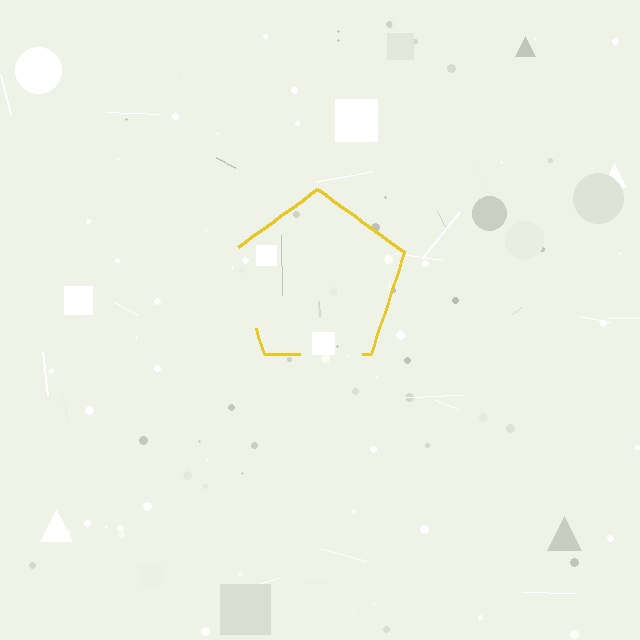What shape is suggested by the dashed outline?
The dashed outline suggests a pentagon.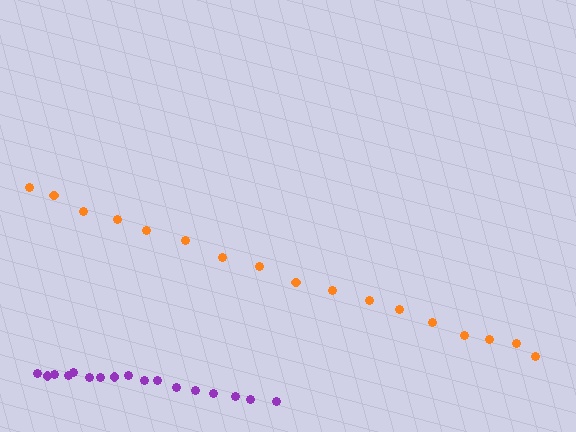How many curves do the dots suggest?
There are 2 distinct paths.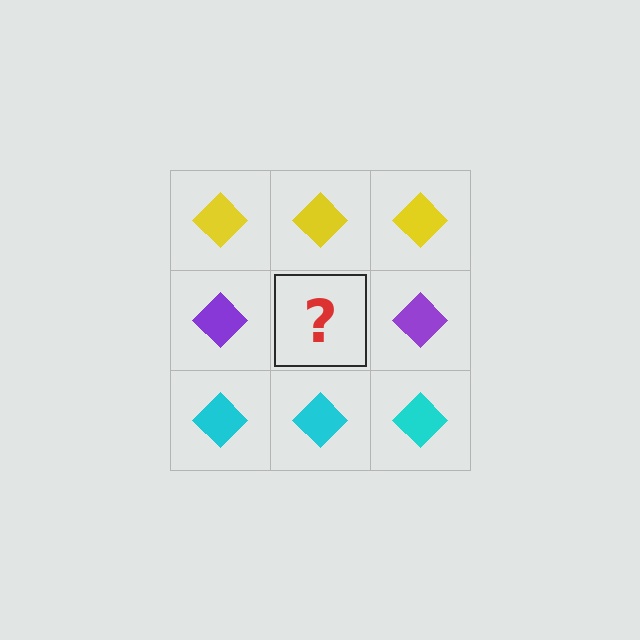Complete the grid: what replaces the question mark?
The question mark should be replaced with a purple diamond.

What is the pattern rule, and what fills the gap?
The rule is that each row has a consistent color. The gap should be filled with a purple diamond.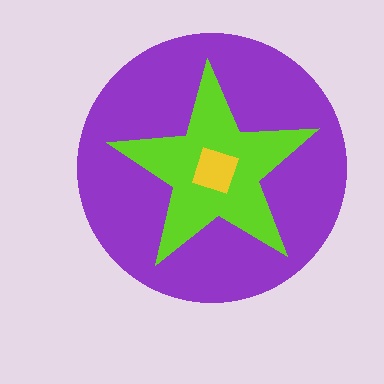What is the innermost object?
The yellow square.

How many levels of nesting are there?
3.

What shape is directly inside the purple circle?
The lime star.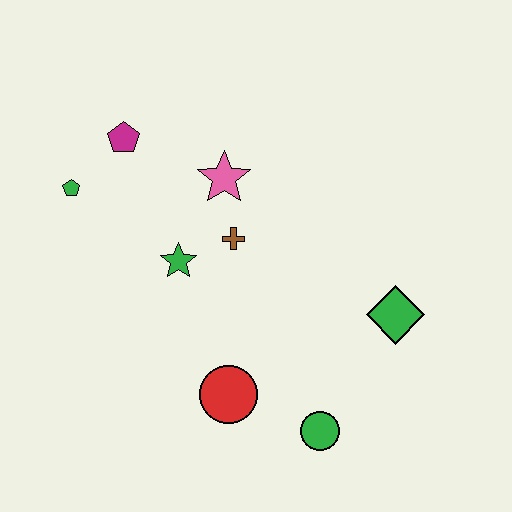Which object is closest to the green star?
The brown cross is closest to the green star.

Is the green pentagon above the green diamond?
Yes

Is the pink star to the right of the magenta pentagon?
Yes